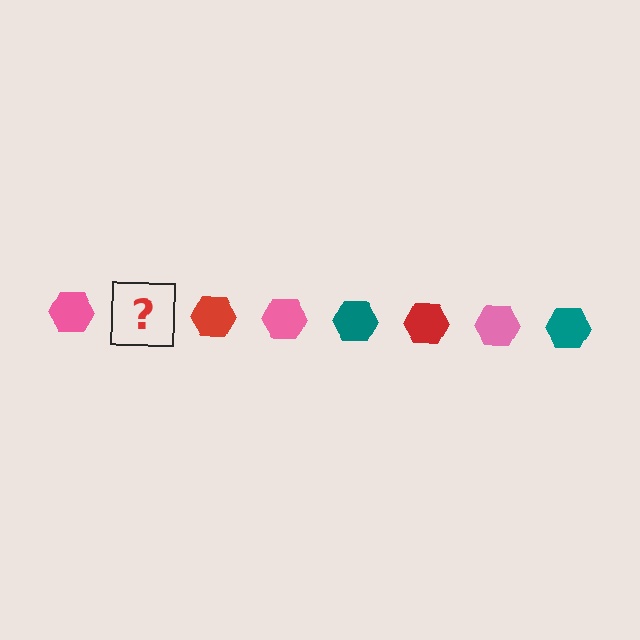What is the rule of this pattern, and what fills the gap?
The rule is that the pattern cycles through pink, teal, red hexagons. The gap should be filled with a teal hexagon.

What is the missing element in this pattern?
The missing element is a teal hexagon.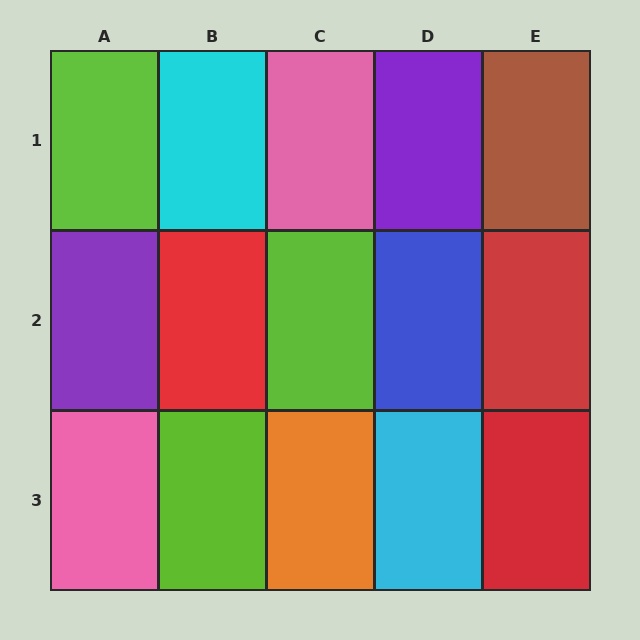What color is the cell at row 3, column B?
Lime.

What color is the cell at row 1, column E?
Brown.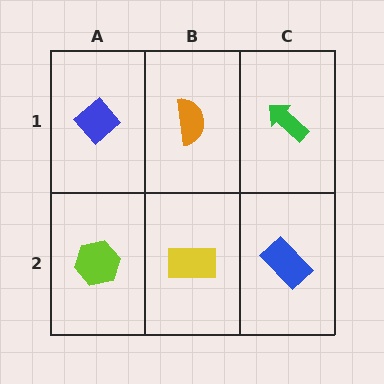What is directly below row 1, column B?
A yellow rectangle.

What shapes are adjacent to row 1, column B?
A yellow rectangle (row 2, column B), a blue diamond (row 1, column A), a green arrow (row 1, column C).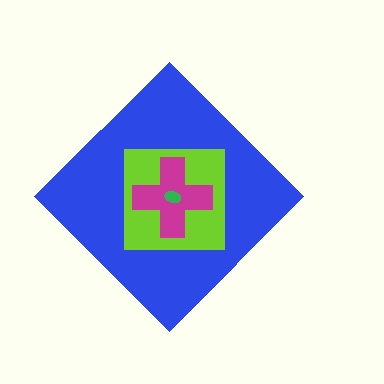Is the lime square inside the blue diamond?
Yes.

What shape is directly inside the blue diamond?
The lime square.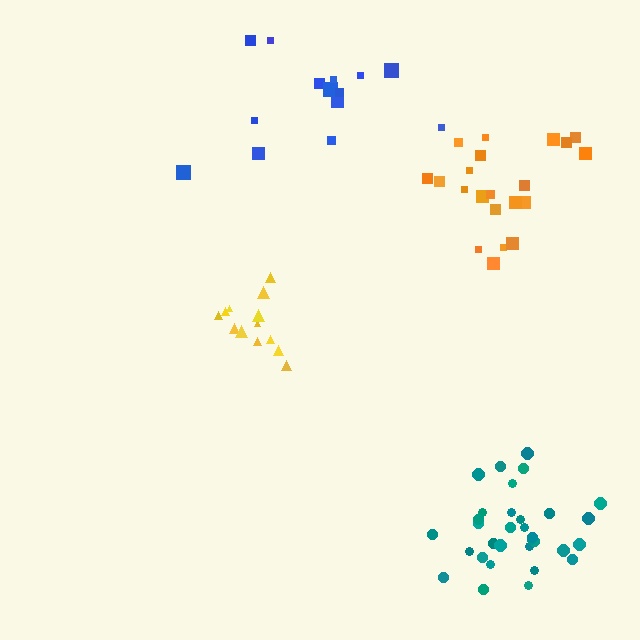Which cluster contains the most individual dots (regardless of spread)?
Teal (32).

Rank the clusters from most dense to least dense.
yellow, teal, orange, blue.